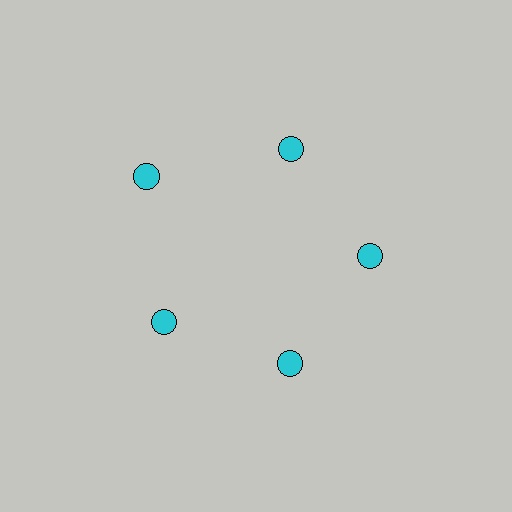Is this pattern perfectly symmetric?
No. The 5 cyan circles are arranged in a ring, but one element near the 10 o'clock position is pushed outward from the center, breaking the 5-fold rotational symmetry.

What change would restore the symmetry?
The symmetry would be restored by moving it inward, back onto the ring so that all 5 circles sit at equal angles and equal distance from the center.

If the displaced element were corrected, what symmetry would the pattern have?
It would have 5-fold rotational symmetry — the pattern would map onto itself every 72 degrees.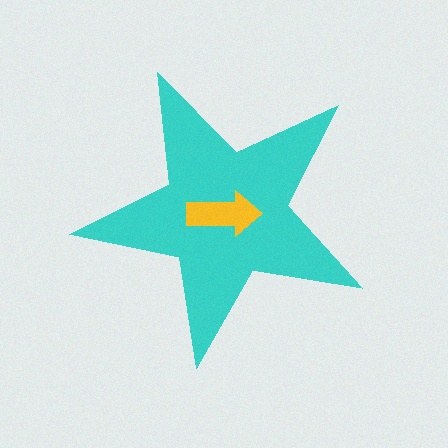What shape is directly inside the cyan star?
The yellow arrow.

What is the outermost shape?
The cyan star.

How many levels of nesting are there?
2.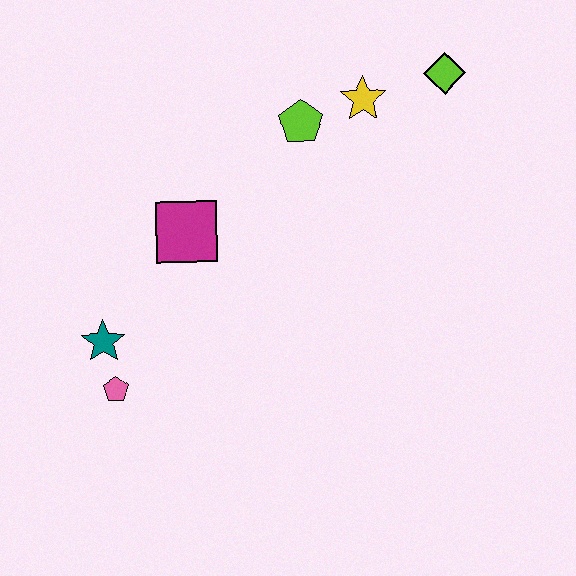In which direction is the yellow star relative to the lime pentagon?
The yellow star is to the right of the lime pentagon.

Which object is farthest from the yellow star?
The pink pentagon is farthest from the yellow star.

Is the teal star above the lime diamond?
No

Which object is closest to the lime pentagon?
The yellow star is closest to the lime pentagon.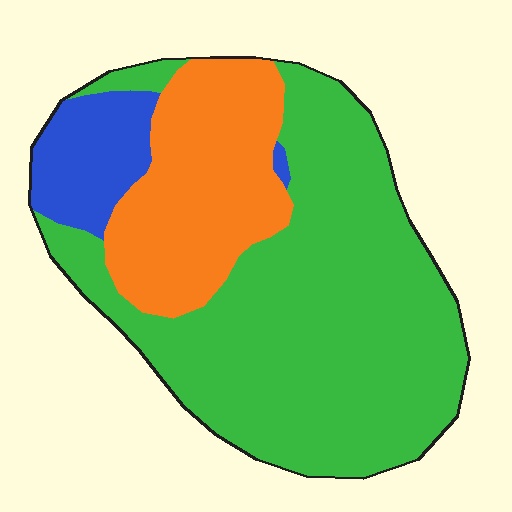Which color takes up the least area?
Blue, at roughly 10%.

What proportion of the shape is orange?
Orange covers about 25% of the shape.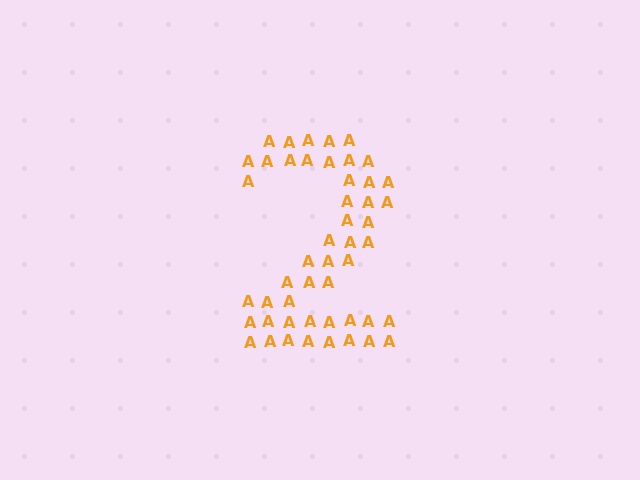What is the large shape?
The large shape is the digit 2.